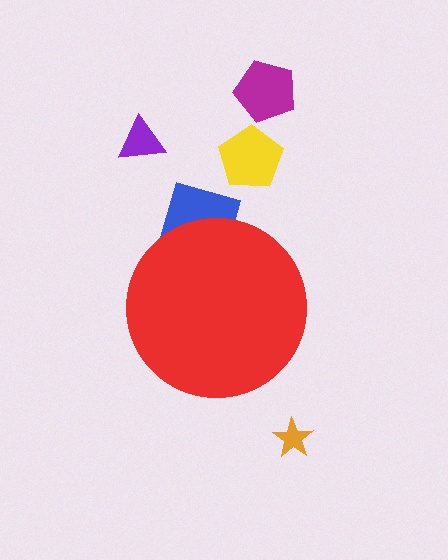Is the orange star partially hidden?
No, the orange star is fully visible.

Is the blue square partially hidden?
Yes, the blue square is partially hidden behind the red circle.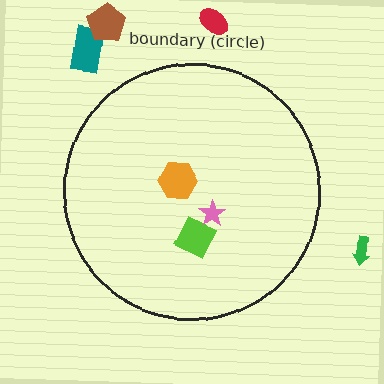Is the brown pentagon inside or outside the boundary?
Outside.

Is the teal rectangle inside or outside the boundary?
Outside.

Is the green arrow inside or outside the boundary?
Outside.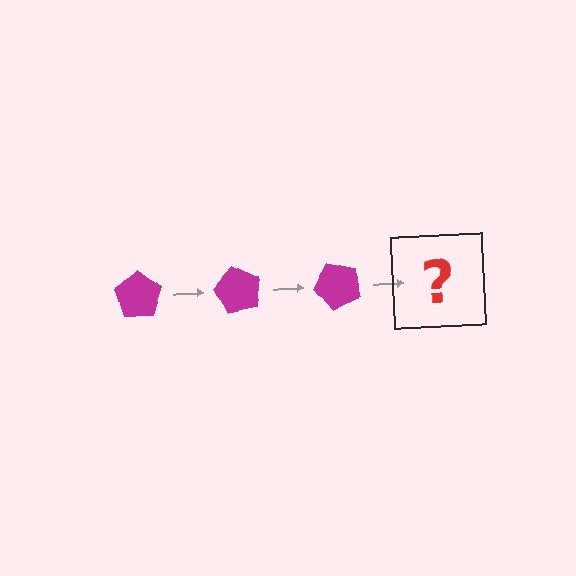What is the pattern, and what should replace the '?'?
The pattern is that the pentagon rotates 60 degrees each step. The '?' should be a magenta pentagon rotated 180 degrees.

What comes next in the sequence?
The next element should be a magenta pentagon rotated 180 degrees.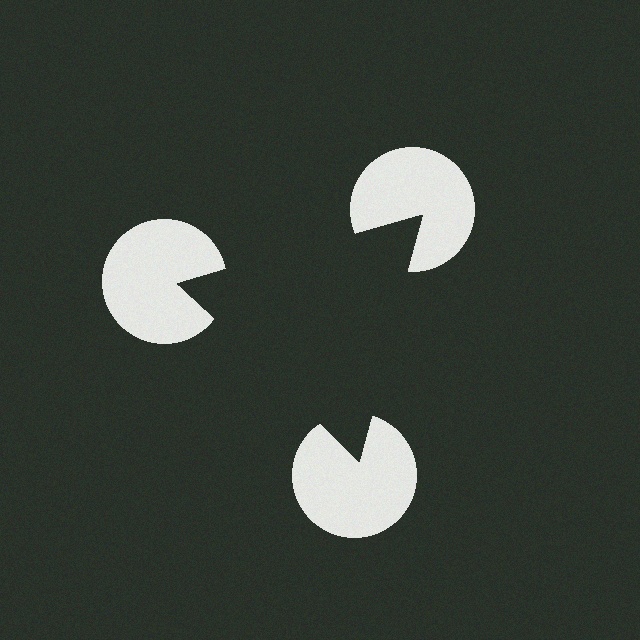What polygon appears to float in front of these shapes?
An illusory triangle — its edges are inferred from the aligned wedge cuts in the pac-man discs, not physically drawn.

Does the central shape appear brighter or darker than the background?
It typically appears slightly darker than the background, even though no actual brightness change is drawn.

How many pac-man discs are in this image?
There are 3 — one at each vertex of the illusory triangle.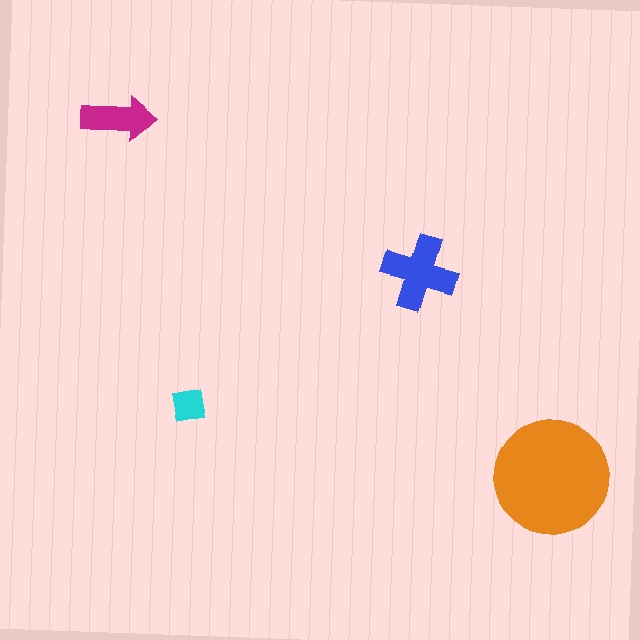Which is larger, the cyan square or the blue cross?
The blue cross.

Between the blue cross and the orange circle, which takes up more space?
The orange circle.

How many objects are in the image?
There are 4 objects in the image.